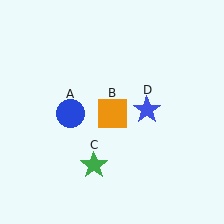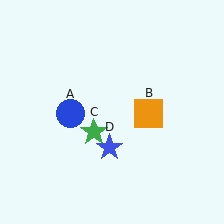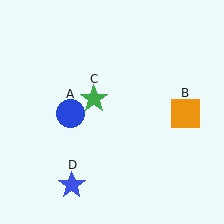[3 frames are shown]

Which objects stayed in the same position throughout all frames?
Blue circle (object A) remained stationary.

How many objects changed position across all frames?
3 objects changed position: orange square (object B), green star (object C), blue star (object D).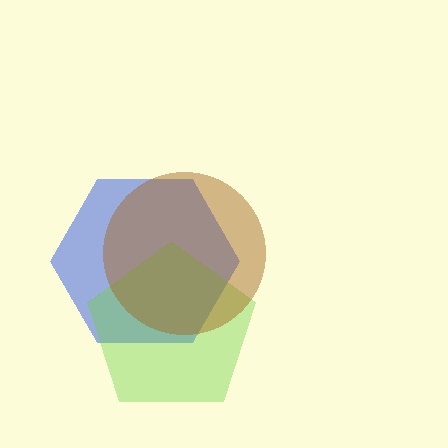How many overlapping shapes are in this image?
There are 3 overlapping shapes in the image.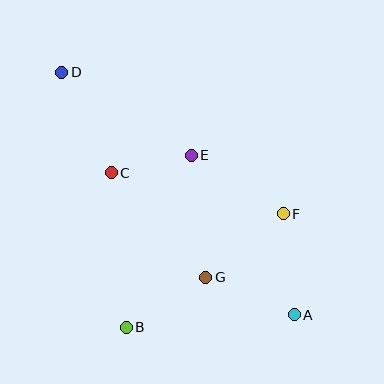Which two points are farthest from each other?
Points A and D are farthest from each other.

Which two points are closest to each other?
Points C and E are closest to each other.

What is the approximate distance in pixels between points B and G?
The distance between B and G is approximately 94 pixels.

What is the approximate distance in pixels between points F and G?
The distance between F and G is approximately 100 pixels.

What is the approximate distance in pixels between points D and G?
The distance between D and G is approximately 251 pixels.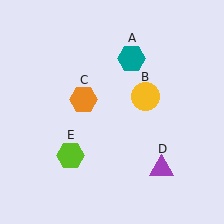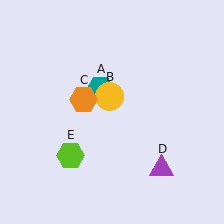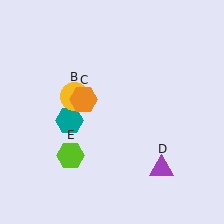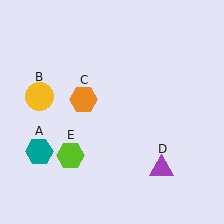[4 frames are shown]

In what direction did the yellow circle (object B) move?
The yellow circle (object B) moved left.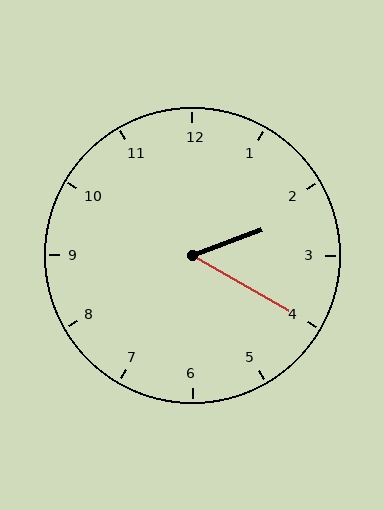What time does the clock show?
2:20.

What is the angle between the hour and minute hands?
Approximately 50 degrees.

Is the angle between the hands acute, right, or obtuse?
It is acute.